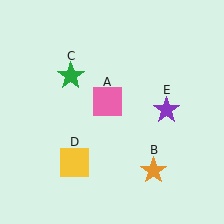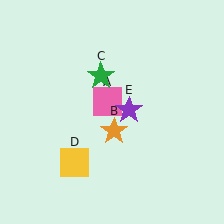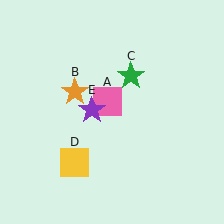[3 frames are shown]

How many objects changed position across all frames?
3 objects changed position: orange star (object B), green star (object C), purple star (object E).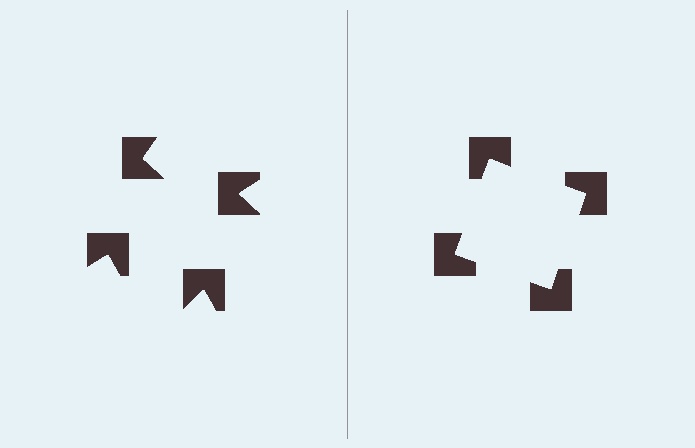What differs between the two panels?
The notched squares are positioned identically on both sides; only the wedge orientations differ. On the right they align to a square; on the left they are misaligned.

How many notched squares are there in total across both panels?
8 — 4 on each side.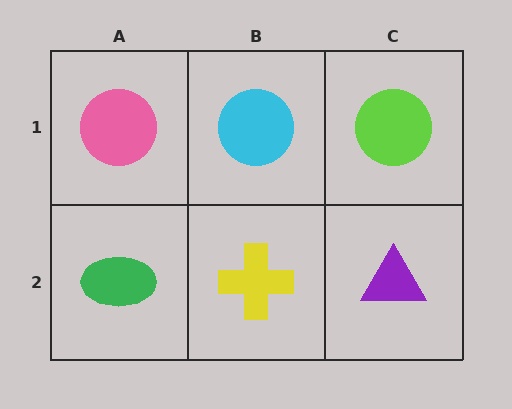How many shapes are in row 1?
3 shapes.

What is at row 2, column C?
A purple triangle.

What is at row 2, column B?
A yellow cross.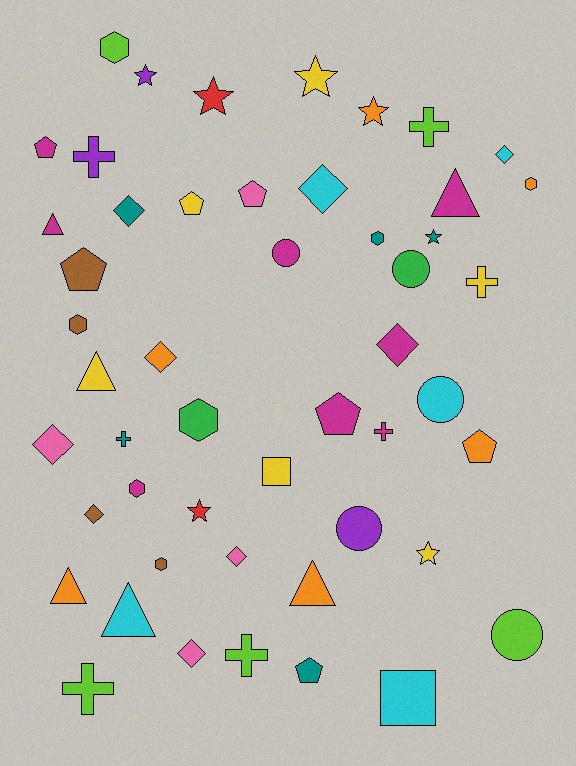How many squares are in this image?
There are 2 squares.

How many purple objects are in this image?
There are 3 purple objects.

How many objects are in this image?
There are 50 objects.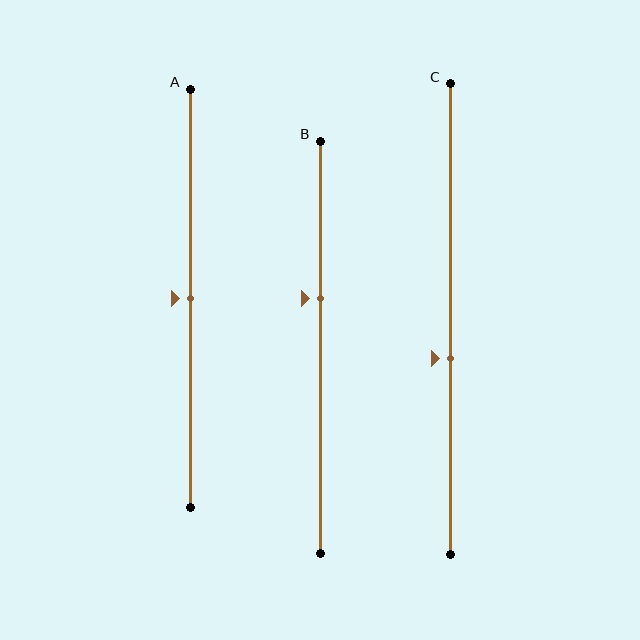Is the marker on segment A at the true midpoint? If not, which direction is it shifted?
Yes, the marker on segment A is at the true midpoint.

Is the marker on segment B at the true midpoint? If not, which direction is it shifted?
No, the marker on segment B is shifted upward by about 12% of the segment length.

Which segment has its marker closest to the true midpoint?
Segment A has its marker closest to the true midpoint.